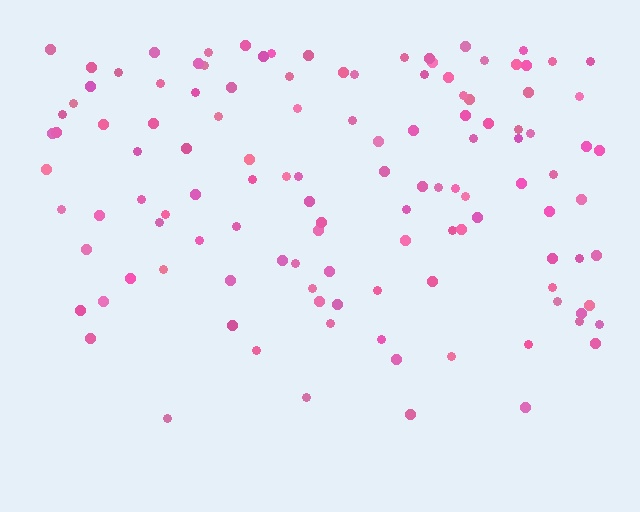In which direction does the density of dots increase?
From bottom to top, with the top side densest.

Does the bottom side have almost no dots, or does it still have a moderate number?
Still a moderate number, just noticeably fewer than the top.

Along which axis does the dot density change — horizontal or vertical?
Vertical.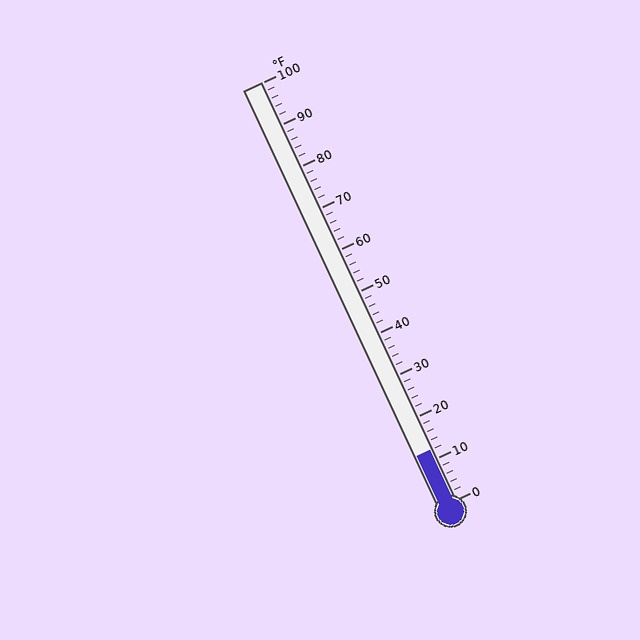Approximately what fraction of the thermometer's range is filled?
The thermometer is filled to approximately 10% of its range.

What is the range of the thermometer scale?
The thermometer scale ranges from 0°F to 100°F.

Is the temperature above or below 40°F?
The temperature is below 40°F.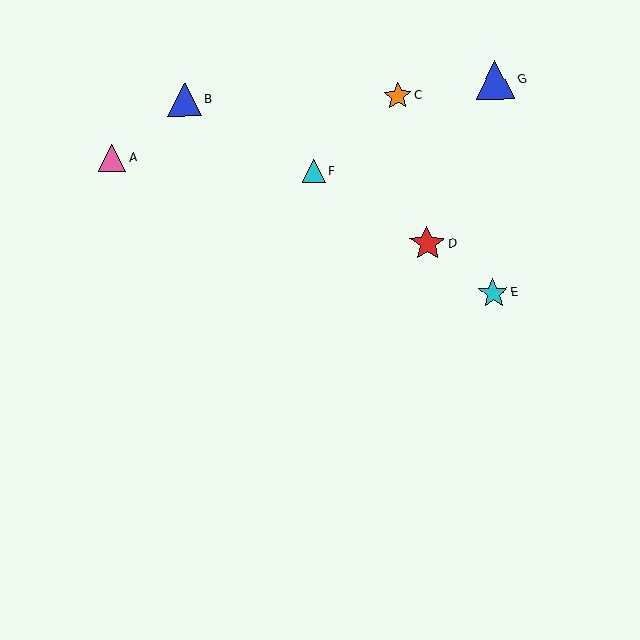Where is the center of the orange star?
The center of the orange star is at (398, 96).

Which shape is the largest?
The blue triangle (labeled G) is the largest.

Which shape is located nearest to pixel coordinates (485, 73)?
The blue triangle (labeled G) at (495, 79) is nearest to that location.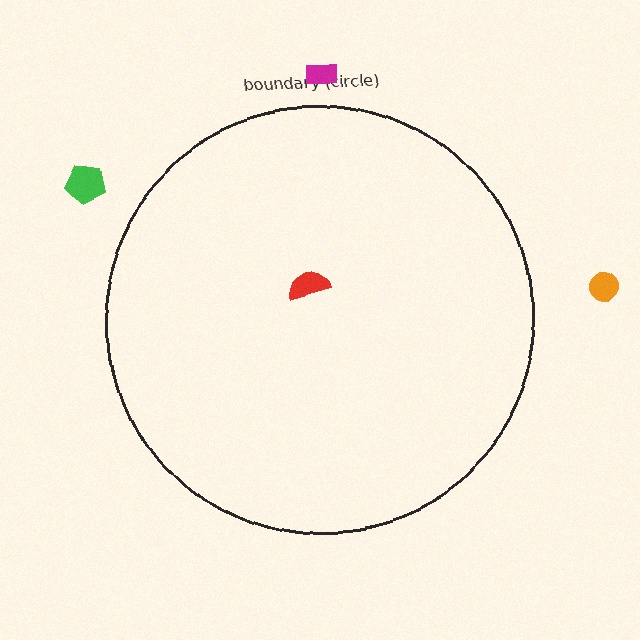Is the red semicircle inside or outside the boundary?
Inside.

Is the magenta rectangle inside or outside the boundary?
Outside.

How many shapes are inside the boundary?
1 inside, 3 outside.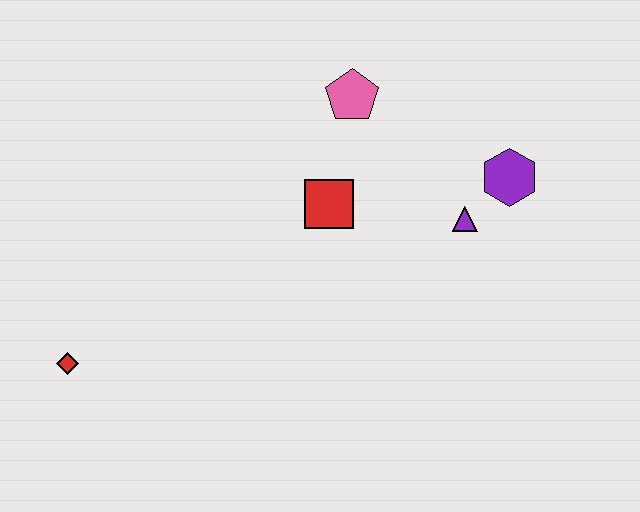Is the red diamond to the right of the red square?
No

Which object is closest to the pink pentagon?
The red square is closest to the pink pentagon.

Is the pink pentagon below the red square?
No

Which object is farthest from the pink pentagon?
The red diamond is farthest from the pink pentagon.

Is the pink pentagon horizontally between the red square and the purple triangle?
Yes